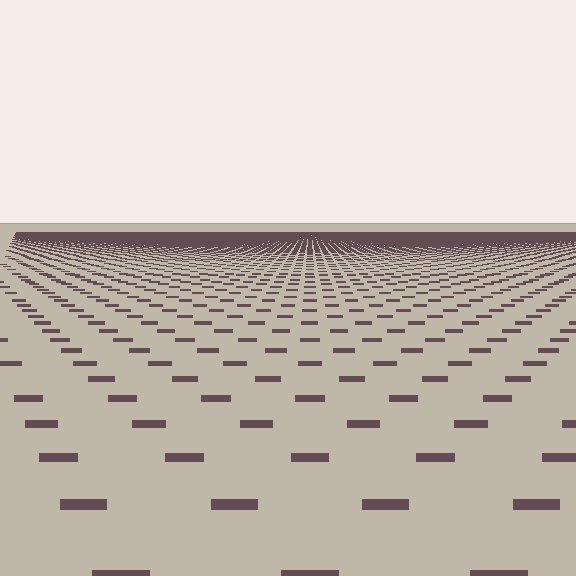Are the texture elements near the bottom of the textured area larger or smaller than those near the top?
Larger. Near the bottom, elements are closer to the viewer and appear at a bigger on-screen size.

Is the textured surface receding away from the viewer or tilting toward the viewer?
The surface is receding away from the viewer. Texture elements get smaller and denser toward the top.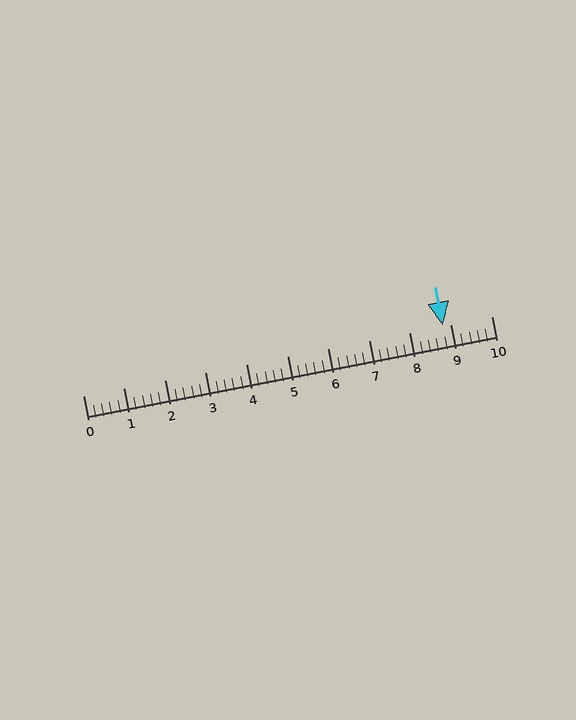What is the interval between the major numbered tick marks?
The major tick marks are spaced 1 units apart.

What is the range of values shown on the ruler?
The ruler shows values from 0 to 10.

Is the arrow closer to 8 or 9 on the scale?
The arrow is closer to 9.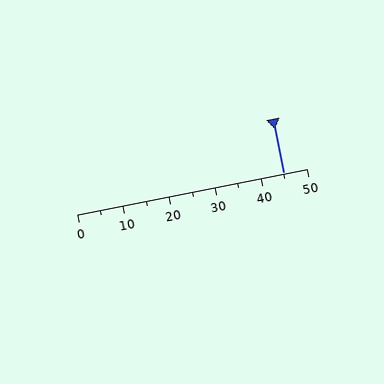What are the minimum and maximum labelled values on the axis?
The axis runs from 0 to 50.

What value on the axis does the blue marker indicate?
The marker indicates approximately 45.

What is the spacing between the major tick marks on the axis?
The major ticks are spaced 10 apart.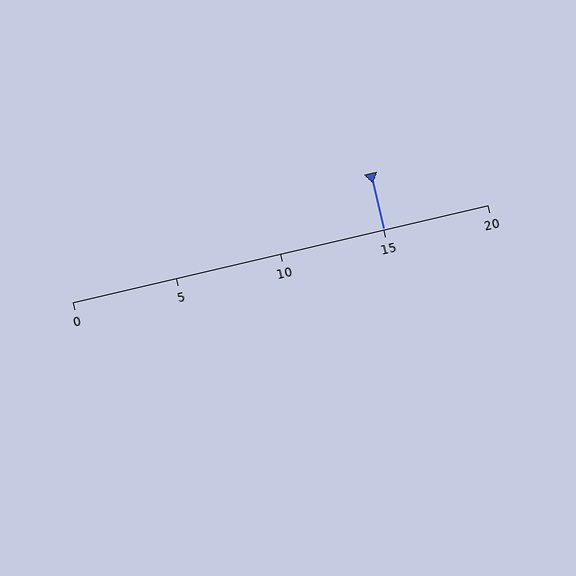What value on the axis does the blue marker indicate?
The marker indicates approximately 15.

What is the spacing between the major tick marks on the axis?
The major ticks are spaced 5 apart.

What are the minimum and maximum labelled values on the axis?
The axis runs from 0 to 20.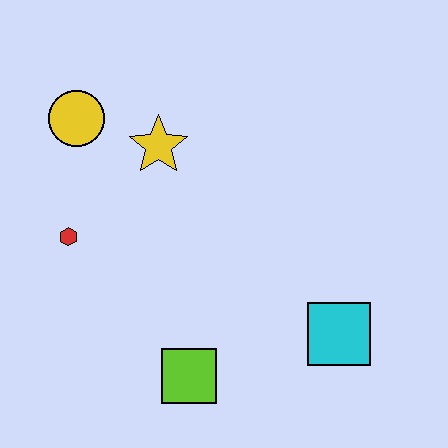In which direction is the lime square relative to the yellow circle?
The lime square is below the yellow circle.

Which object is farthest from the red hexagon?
The cyan square is farthest from the red hexagon.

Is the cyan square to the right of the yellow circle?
Yes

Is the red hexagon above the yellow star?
No